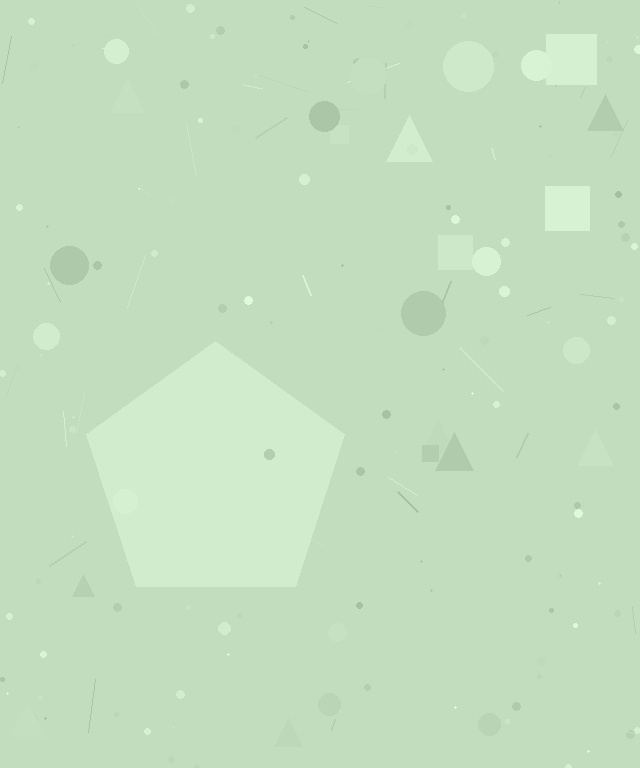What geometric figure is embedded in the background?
A pentagon is embedded in the background.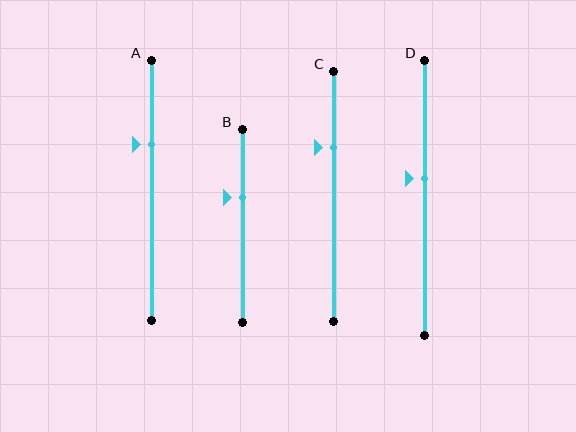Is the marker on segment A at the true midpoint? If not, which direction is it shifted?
No, the marker on segment A is shifted upward by about 18% of the segment length.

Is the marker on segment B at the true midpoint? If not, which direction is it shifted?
No, the marker on segment B is shifted upward by about 15% of the segment length.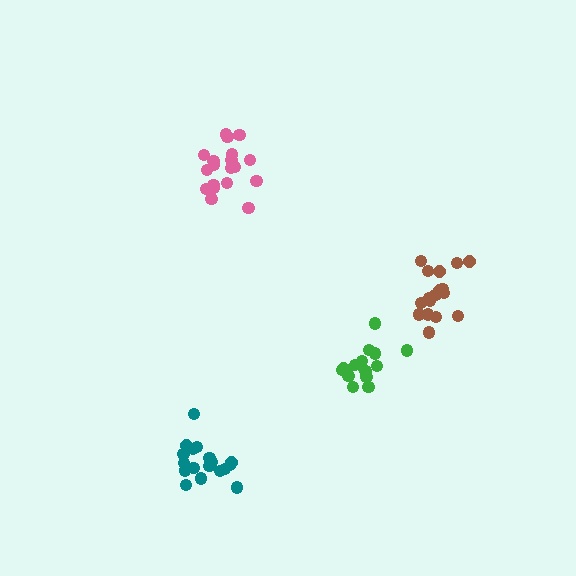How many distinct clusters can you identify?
There are 4 distinct clusters.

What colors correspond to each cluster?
The clusters are colored: brown, green, teal, pink.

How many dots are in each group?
Group 1: 17 dots, Group 2: 16 dots, Group 3: 19 dots, Group 4: 19 dots (71 total).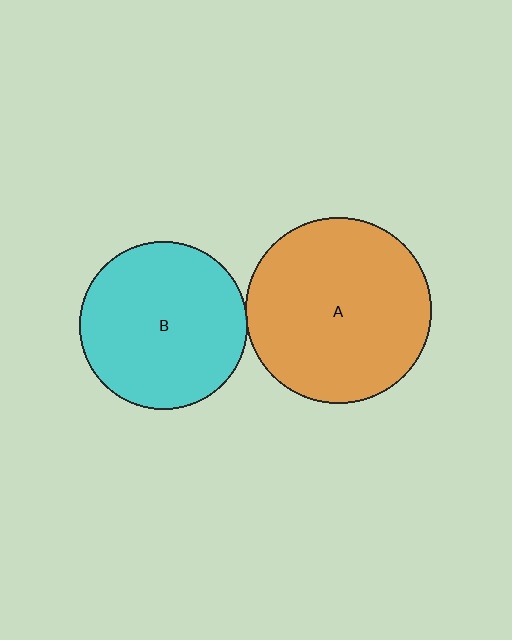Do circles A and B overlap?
Yes.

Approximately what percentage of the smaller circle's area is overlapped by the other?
Approximately 5%.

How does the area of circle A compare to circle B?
Approximately 1.2 times.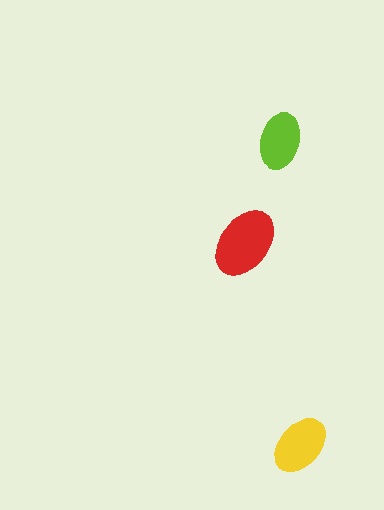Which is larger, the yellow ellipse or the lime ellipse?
The yellow one.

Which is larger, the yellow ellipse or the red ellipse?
The red one.